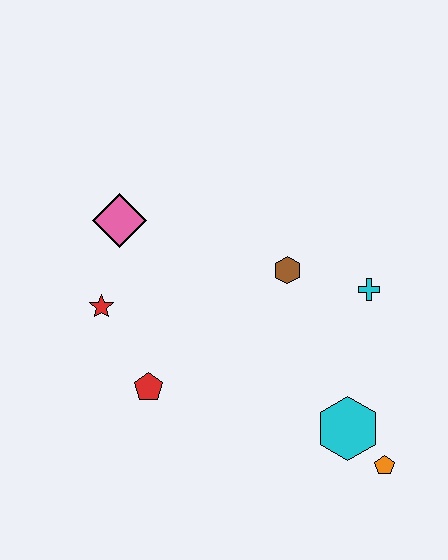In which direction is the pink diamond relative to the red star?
The pink diamond is above the red star.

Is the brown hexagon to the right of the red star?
Yes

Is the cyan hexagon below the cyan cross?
Yes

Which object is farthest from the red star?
The orange pentagon is farthest from the red star.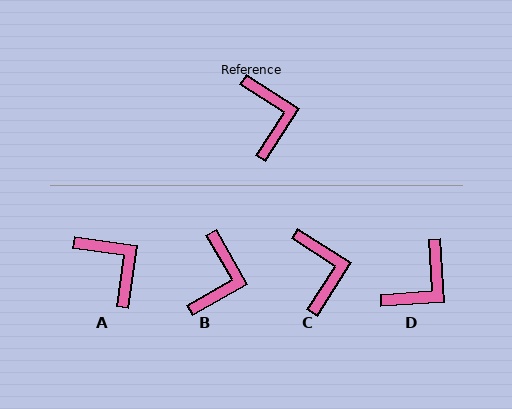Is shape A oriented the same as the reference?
No, it is off by about 24 degrees.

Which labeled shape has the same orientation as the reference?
C.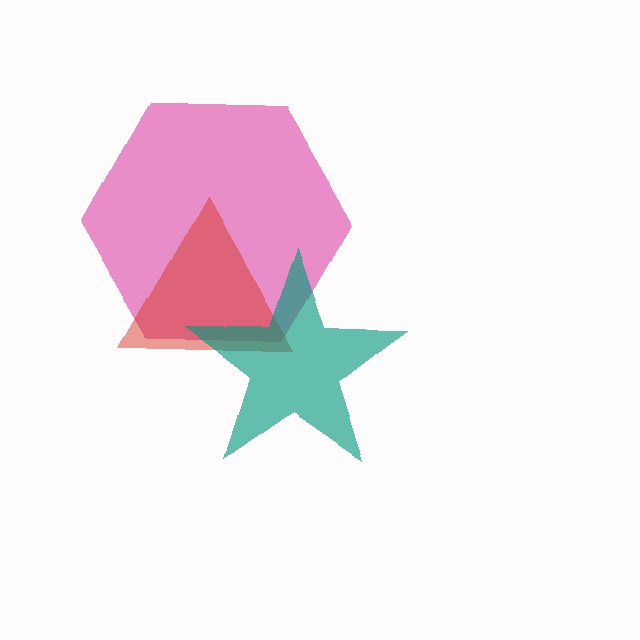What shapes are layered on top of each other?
The layered shapes are: a magenta hexagon, a red triangle, a teal star.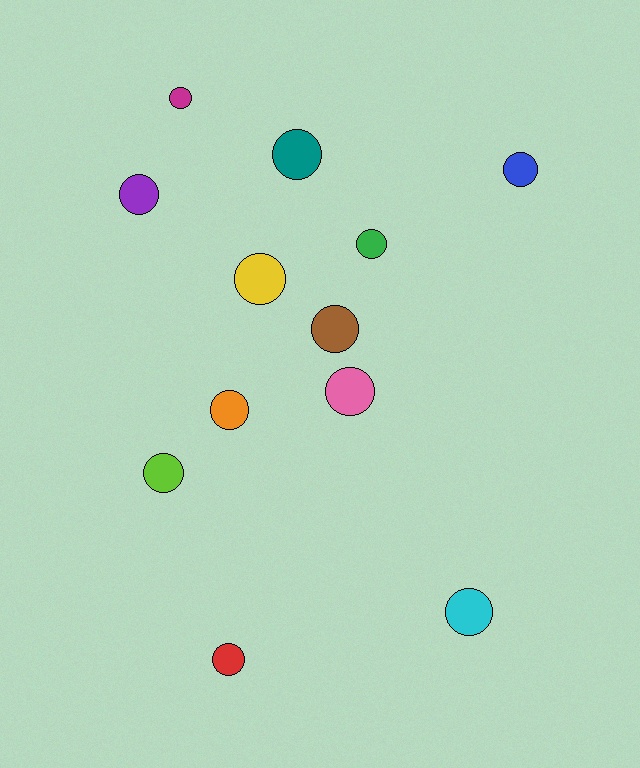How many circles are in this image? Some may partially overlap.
There are 12 circles.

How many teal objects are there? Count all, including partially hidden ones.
There is 1 teal object.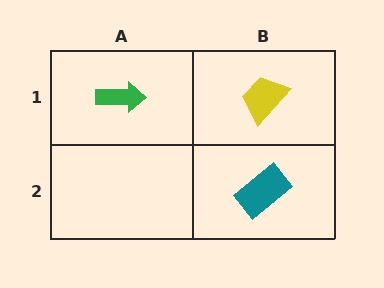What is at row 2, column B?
A teal rectangle.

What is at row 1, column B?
A yellow trapezoid.